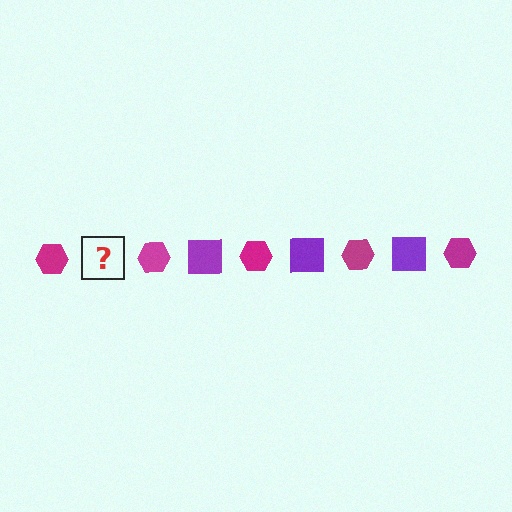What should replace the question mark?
The question mark should be replaced with a purple square.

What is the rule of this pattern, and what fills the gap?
The rule is that the pattern alternates between magenta hexagon and purple square. The gap should be filled with a purple square.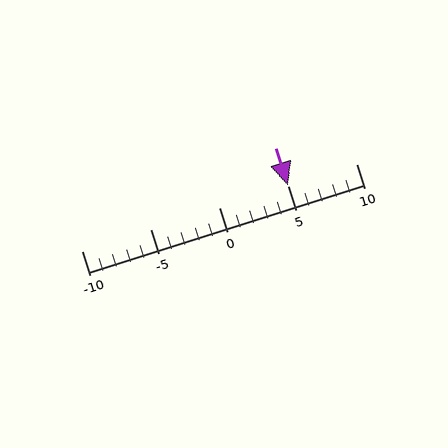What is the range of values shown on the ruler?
The ruler shows values from -10 to 10.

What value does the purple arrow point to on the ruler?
The purple arrow points to approximately 5.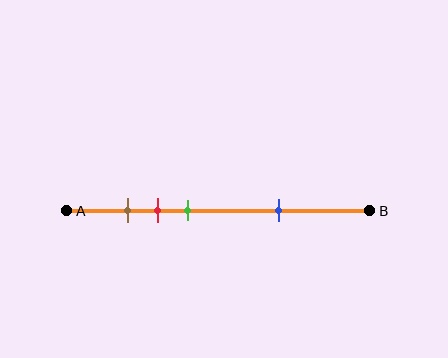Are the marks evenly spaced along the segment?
No, the marks are not evenly spaced.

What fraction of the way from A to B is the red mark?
The red mark is approximately 30% (0.3) of the way from A to B.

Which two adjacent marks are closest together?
The brown and red marks are the closest adjacent pair.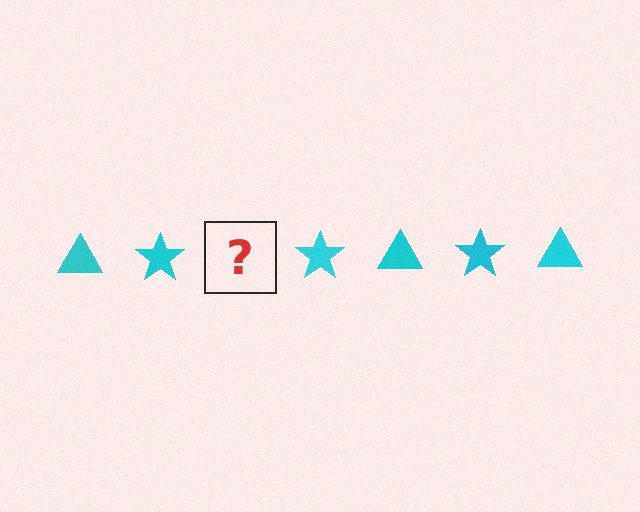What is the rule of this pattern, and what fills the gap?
The rule is that the pattern cycles through triangle, star shapes in cyan. The gap should be filled with a cyan triangle.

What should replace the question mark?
The question mark should be replaced with a cyan triangle.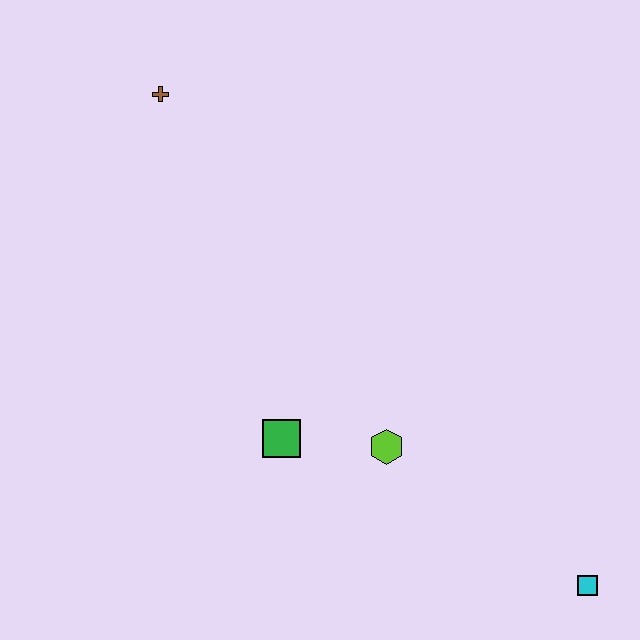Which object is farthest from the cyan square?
The brown cross is farthest from the cyan square.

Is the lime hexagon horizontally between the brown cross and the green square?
No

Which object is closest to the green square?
The lime hexagon is closest to the green square.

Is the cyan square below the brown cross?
Yes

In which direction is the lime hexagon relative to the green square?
The lime hexagon is to the right of the green square.